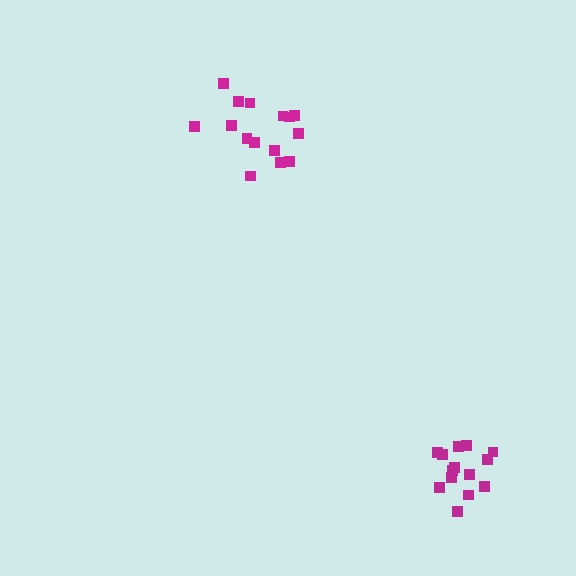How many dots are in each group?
Group 1: 14 dots, Group 2: 15 dots (29 total).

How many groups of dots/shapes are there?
There are 2 groups.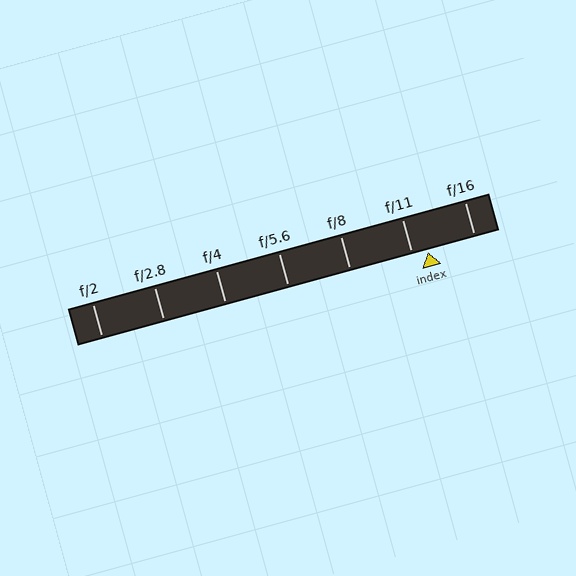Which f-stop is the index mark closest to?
The index mark is closest to f/11.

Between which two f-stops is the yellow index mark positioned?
The index mark is between f/11 and f/16.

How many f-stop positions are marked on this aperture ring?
There are 7 f-stop positions marked.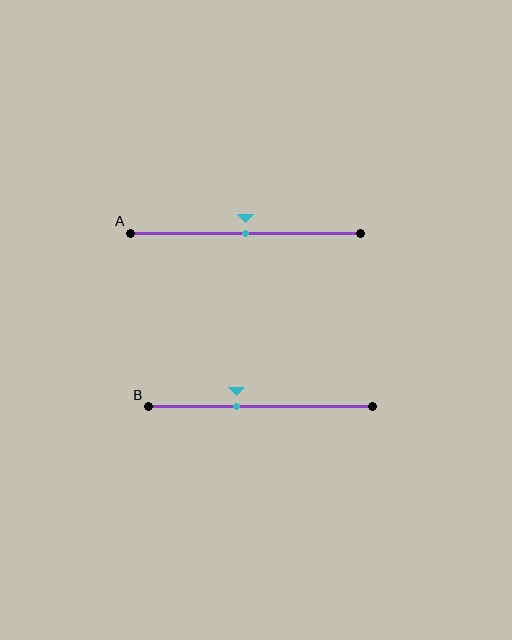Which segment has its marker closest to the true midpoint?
Segment A has its marker closest to the true midpoint.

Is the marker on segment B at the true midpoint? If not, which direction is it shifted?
No, the marker on segment B is shifted to the left by about 11% of the segment length.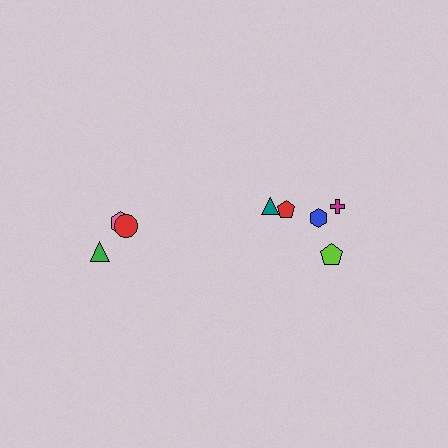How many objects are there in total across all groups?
There are 8 objects.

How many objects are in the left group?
There are 3 objects.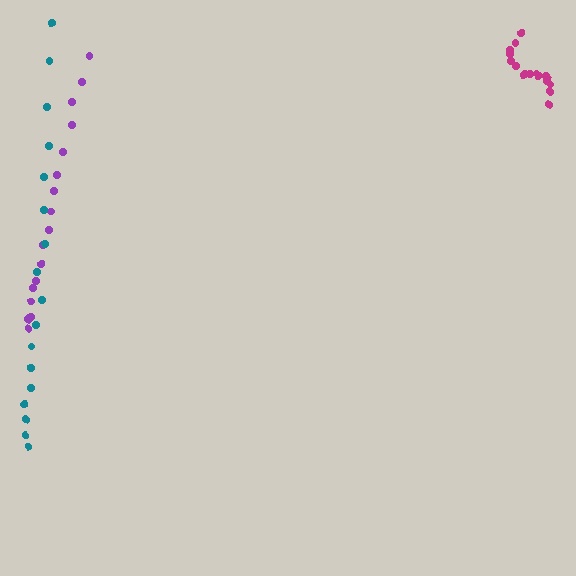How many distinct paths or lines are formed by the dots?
There are 3 distinct paths.